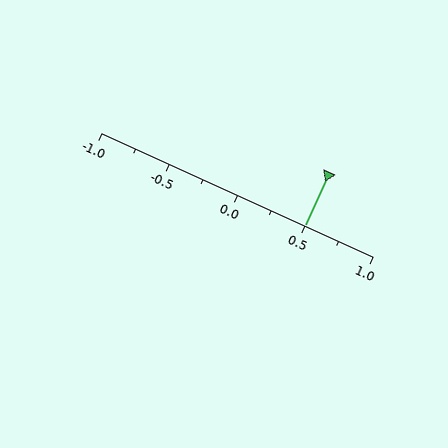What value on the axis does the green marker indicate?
The marker indicates approximately 0.5.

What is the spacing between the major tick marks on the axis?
The major ticks are spaced 0.5 apart.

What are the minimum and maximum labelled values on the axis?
The axis runs from -1.0 to 1.0.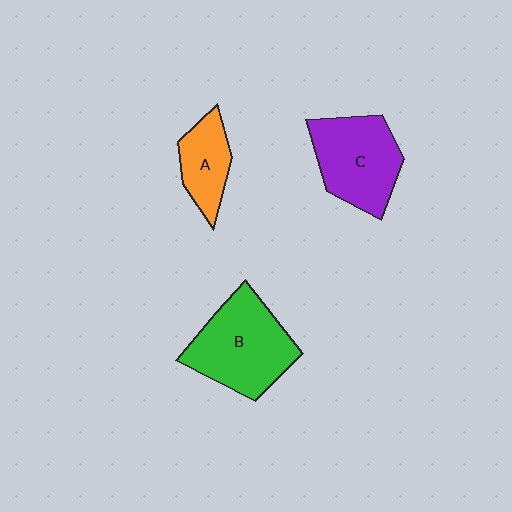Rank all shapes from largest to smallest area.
From largest to smallest: B (green), C (purple), A (orange).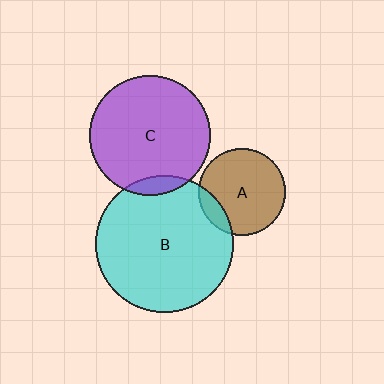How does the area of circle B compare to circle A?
Approximately 2.5 times.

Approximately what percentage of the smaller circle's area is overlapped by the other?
Approximately 15%.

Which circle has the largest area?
Circle B (cyan).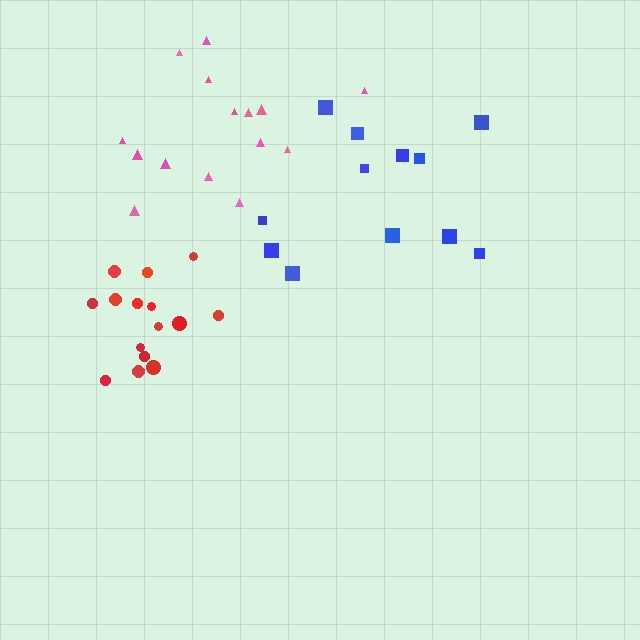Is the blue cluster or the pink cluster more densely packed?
Pink.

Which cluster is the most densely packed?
Red.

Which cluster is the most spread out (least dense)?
Blue.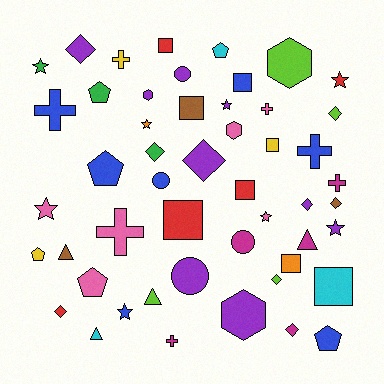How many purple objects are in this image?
There are 9 purple objects.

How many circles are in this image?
There are 4 circles.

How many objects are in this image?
There are 50 objects.